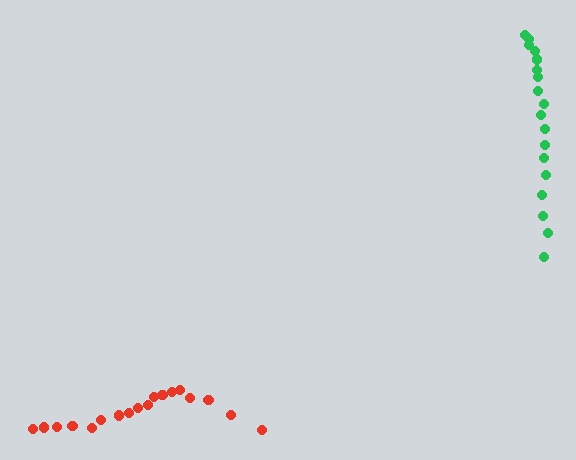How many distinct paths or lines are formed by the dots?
There are 2 distinct paths.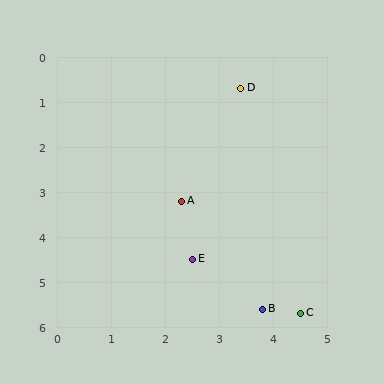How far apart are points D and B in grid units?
Points D and B are about 4.9 grid units apart.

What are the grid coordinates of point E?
Point E is at approximately (2.5, 4.5).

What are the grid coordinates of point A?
Point A is at approximately (2.3, 3.2).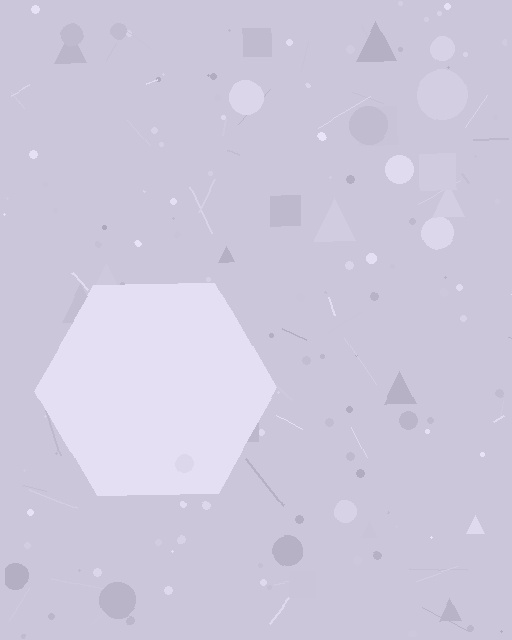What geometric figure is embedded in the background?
A hexagon is embedded in the background.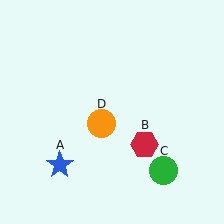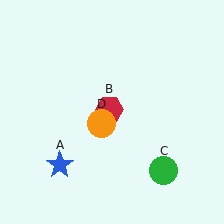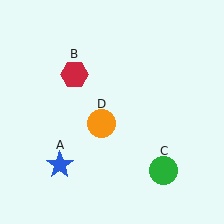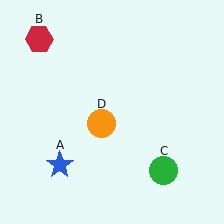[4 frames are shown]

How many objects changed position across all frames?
1 object changed position: red hexagon (object B).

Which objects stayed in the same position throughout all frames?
Blue star (object A) and green circle (object C) and orange circle (object D) remained stationary.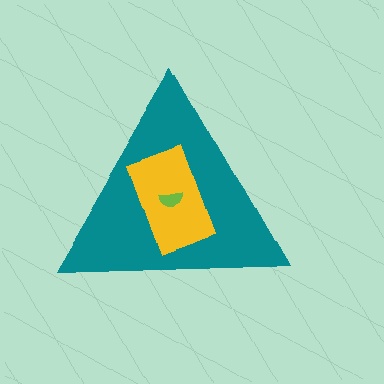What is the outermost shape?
The teal triangle.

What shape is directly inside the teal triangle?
The yellow rectangle.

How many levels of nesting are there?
3.